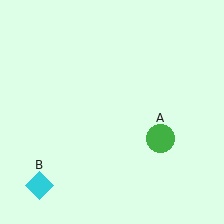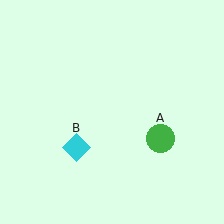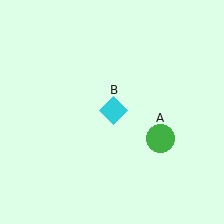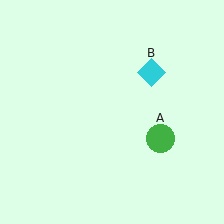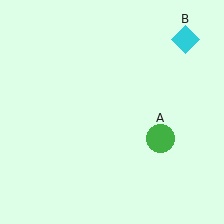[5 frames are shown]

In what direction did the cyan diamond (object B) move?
The cyan diamond (object B) moved up and to the right.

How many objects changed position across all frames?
1 object changed position: cyan diamond (object B).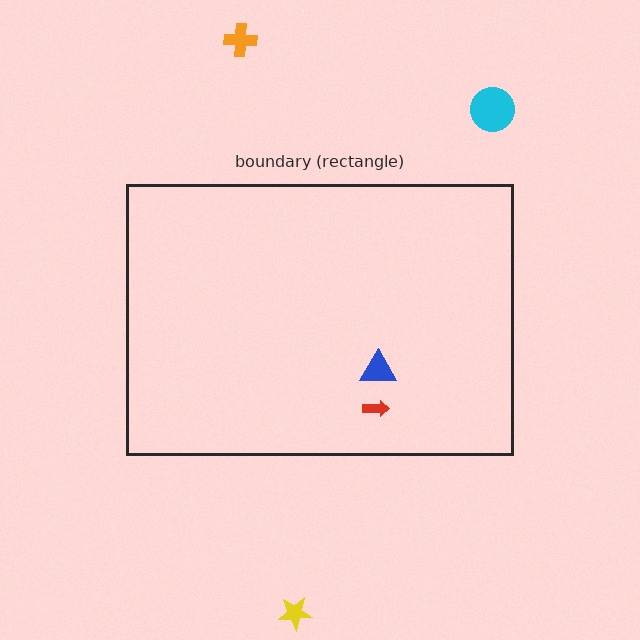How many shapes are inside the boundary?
2 inside, 3 outside.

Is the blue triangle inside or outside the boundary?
Inside.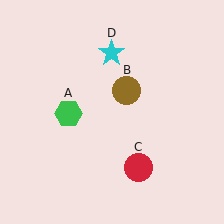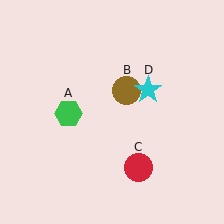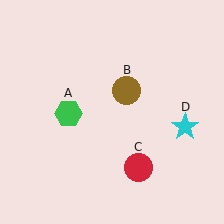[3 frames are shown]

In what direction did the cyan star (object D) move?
The cyan star (object D) moved down and to the right.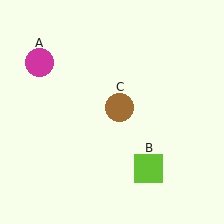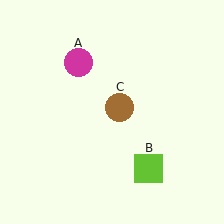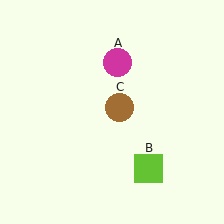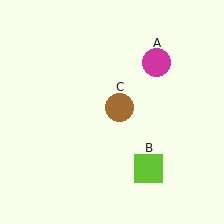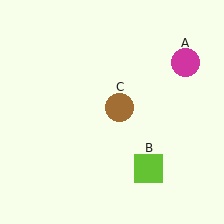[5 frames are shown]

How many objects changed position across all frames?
1 object changed position: magenta circle (object A).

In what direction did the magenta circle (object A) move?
The magenta circle (object A) moved right.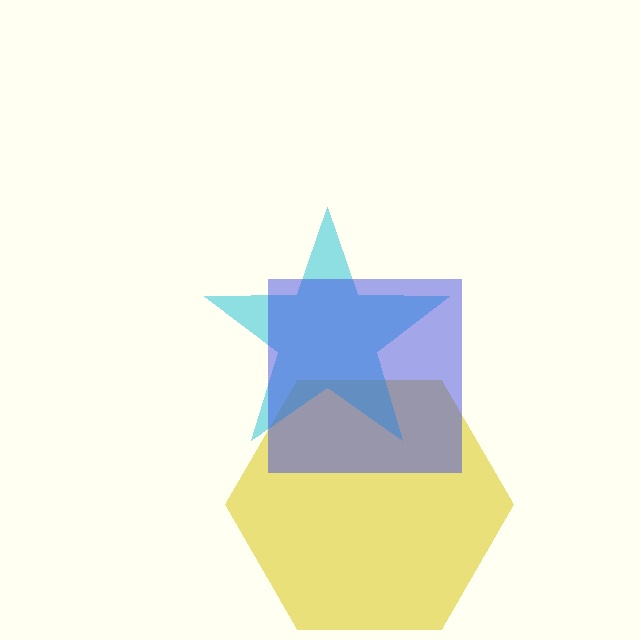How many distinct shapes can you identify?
There are 3 distinct shapes: a yellow hexagon, a cyan star, a blue square.